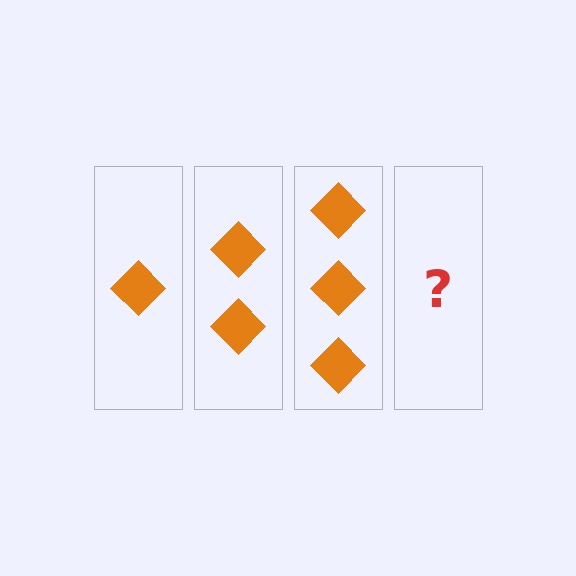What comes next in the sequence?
The next element should be 4 diamonds.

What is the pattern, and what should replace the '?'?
The pattern is that each step adds one more diamond. The '?' should be 4 diamonds.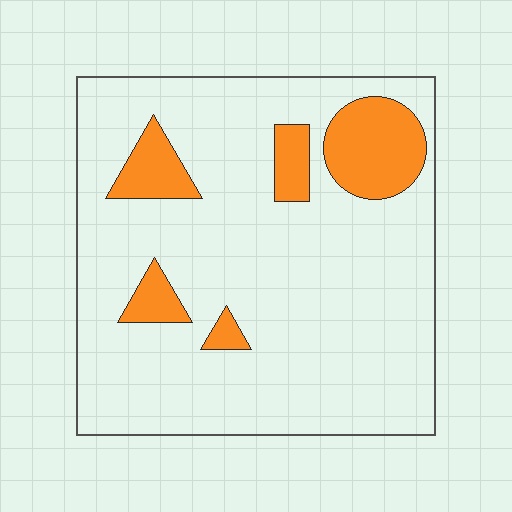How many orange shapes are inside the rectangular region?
5.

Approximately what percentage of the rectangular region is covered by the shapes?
Approximately 15%.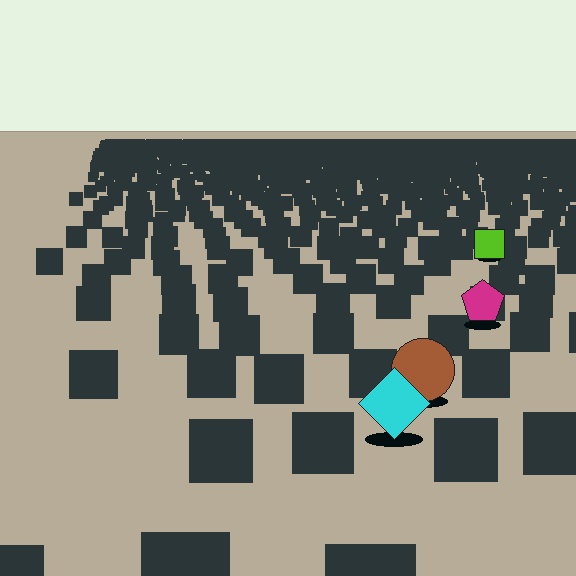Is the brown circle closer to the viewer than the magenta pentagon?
Yes. The brown circle is closer — you can tell from the texture gradient: the ground texture is coarser near it.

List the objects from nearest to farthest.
From nearest to farthest: the cyan diamond, the brown circle, the magenta pentagon, the lime square.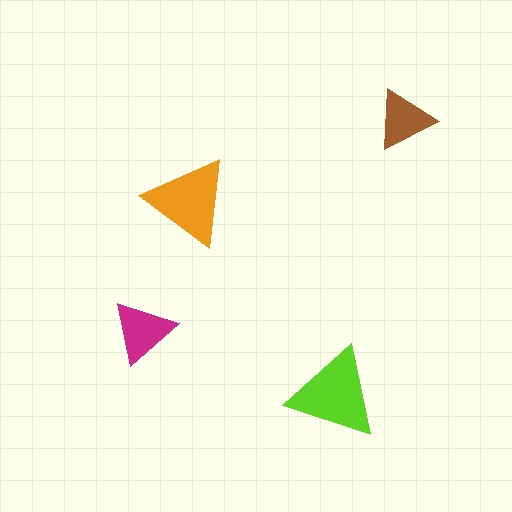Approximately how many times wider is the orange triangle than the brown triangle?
About 1.5 times wider.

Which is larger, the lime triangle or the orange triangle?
The lime one.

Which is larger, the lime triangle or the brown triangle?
The lime one.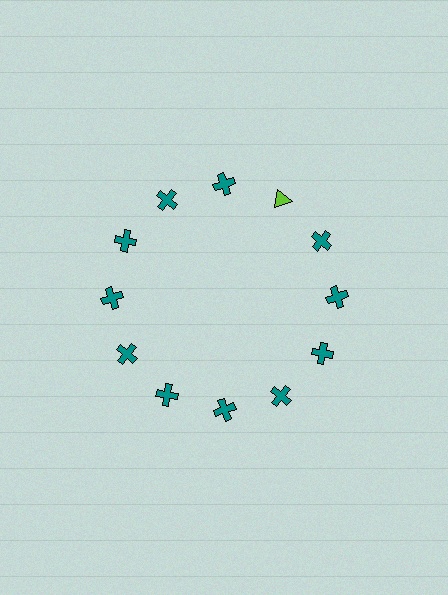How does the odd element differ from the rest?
It differs in both color (lime instead of teal) and shape (triangle instead of cross).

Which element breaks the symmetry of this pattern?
The lime triangle at roughly the 1 o'clock position breaks the symmetry. All other shapes are teal crosses.